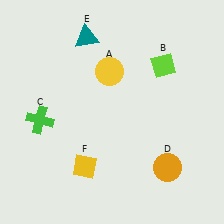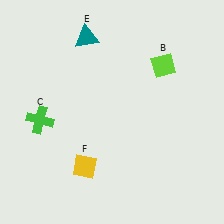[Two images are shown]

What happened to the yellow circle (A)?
The yellow circle (A) was removed in Image 2. It was in the top-left area of Image 1.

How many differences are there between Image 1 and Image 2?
There are 2 differences between the two images.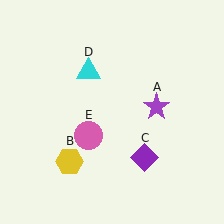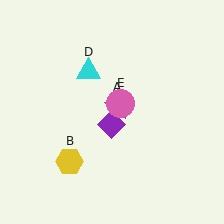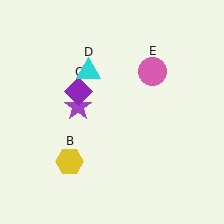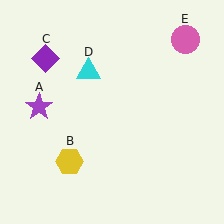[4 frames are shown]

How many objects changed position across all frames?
3 objects changed position: purple star (object A), purple diamond (object C), pink circle (object E).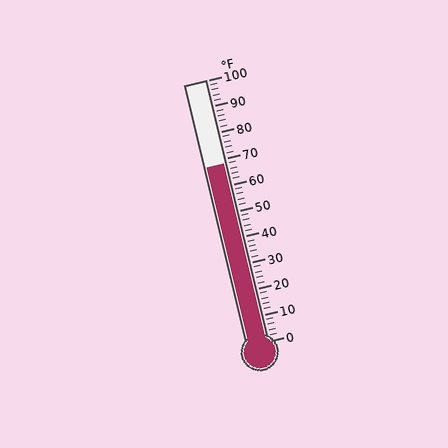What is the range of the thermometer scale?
The thermometer scale ranges from 0°F to 100°F.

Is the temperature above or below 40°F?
The temperature is above 40°F.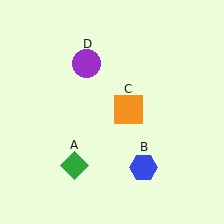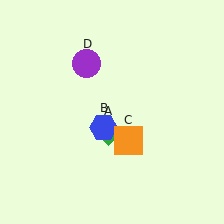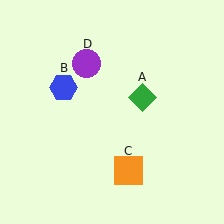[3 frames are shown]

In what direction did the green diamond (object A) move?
The green diamond (object A) moved up and to the right.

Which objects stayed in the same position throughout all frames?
Purple circle (object D) remained stationary.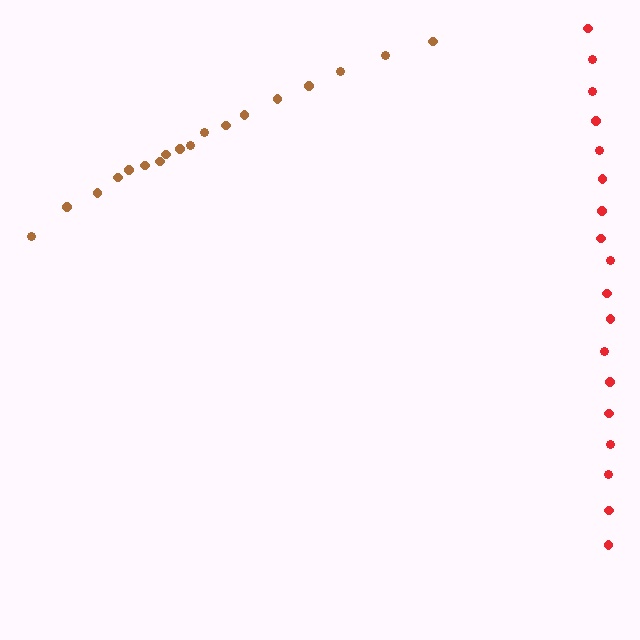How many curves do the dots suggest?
There are 2 distinct paths.